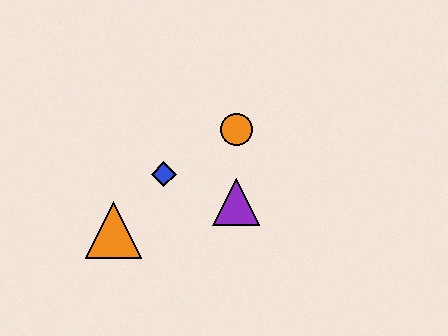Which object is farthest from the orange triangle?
The orange circle is farthest from the orange triangle.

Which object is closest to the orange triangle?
The blue diamond is closest to the orange triangle.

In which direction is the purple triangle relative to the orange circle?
The purple triangle is below the orange circle.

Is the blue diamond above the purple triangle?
Yes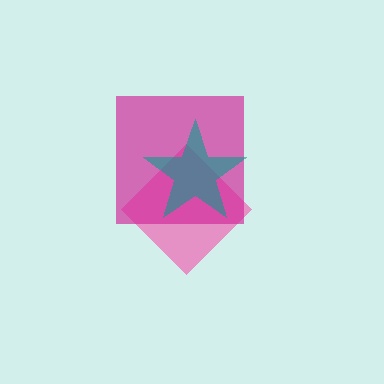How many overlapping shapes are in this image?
There are 3 overlapping shapes in the image.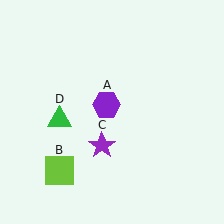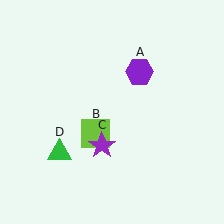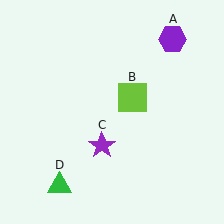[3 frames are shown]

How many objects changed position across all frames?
3 objects changed position: purple hexagon (object A), lime square (object B), green triangle (object D).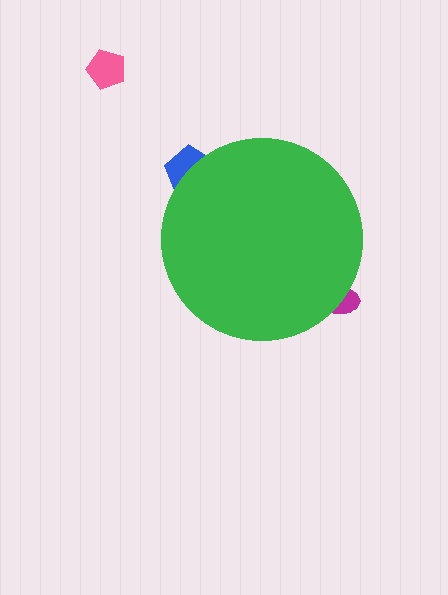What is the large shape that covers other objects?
A green circle.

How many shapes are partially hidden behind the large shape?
2 shapes are partially hidden.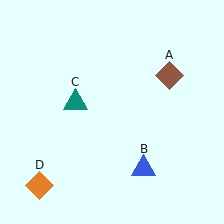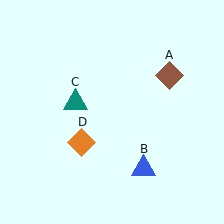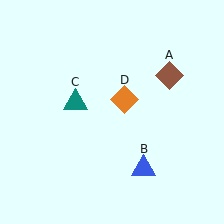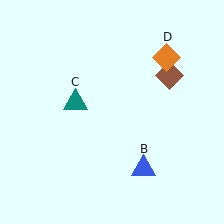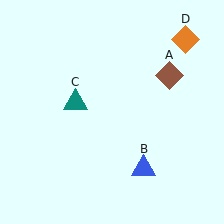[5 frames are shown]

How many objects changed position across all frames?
1 object changed position: orange diamond (object D).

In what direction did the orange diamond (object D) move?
The orange diamond (object D) moved up and to the right.